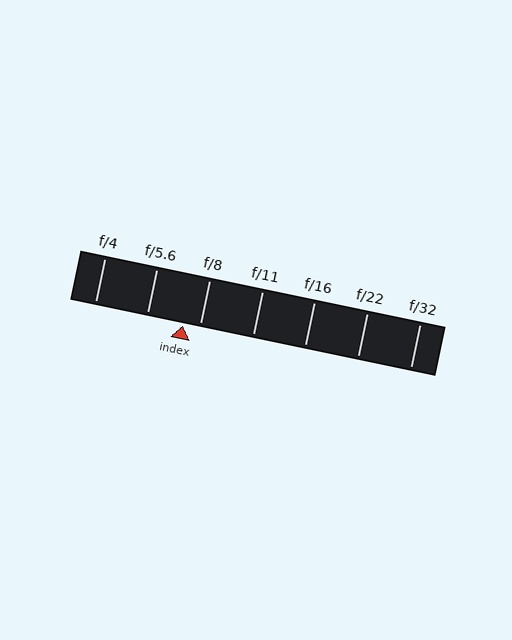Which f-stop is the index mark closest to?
The index mark is closest to f/8.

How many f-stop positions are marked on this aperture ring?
There are 7 f-stop positions marked.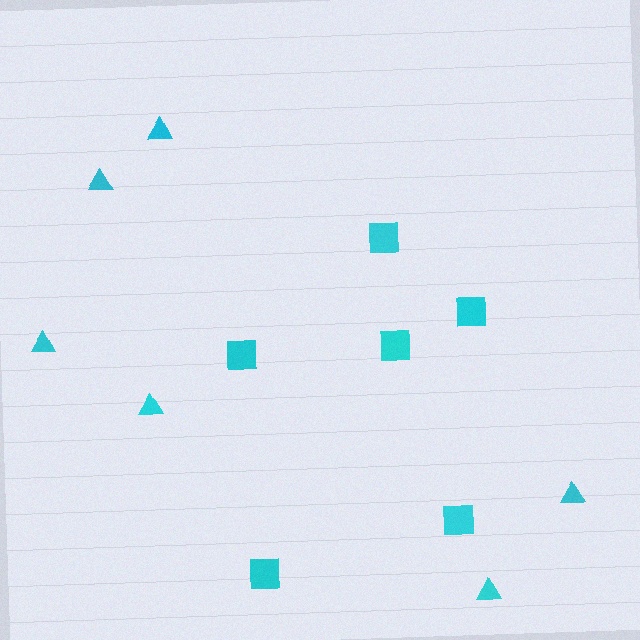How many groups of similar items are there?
There are 2 groups: one group of triangles (6) and one group of squares (6).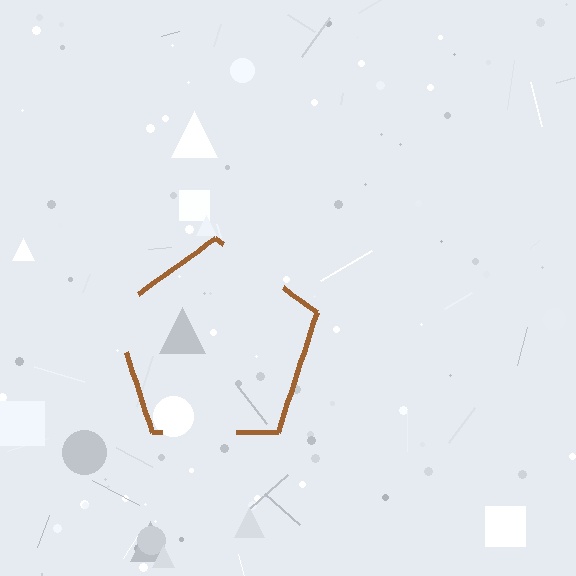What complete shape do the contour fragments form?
The contour fragments form a pentagon.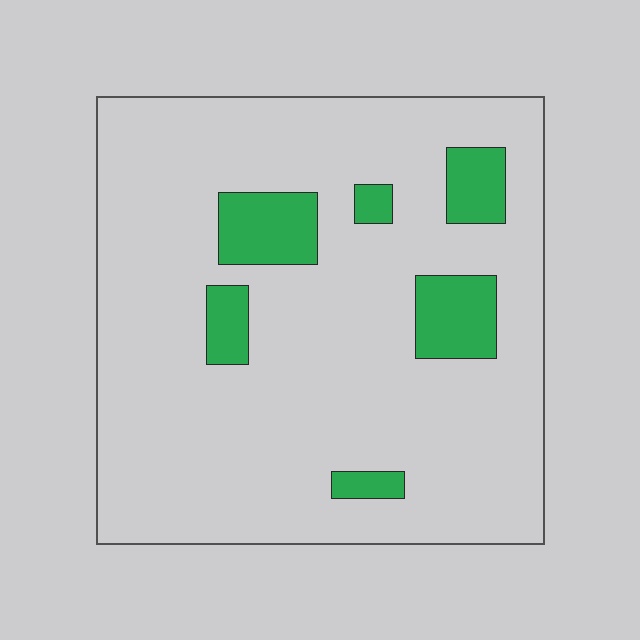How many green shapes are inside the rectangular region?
6.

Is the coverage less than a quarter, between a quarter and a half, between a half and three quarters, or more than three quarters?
Less than a quarter.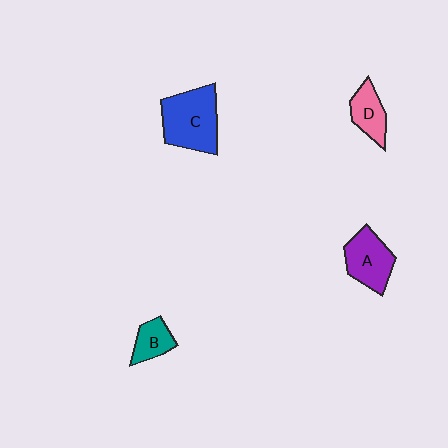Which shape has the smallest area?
Shape B (teal).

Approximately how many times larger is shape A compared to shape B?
Approximately 1.7 times.